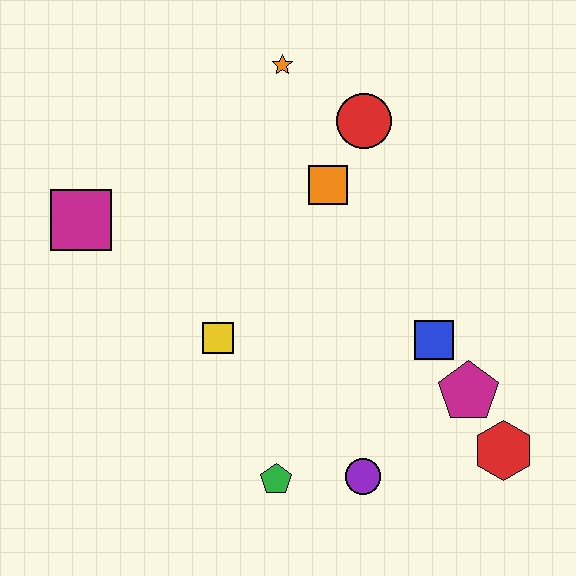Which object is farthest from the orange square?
The red hexagon is farthest from the orange square.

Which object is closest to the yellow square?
The green pentagon is closest to the yellow square.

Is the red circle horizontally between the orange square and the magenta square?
No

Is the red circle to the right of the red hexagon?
No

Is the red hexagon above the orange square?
No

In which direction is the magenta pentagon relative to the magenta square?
The magenta pentagon is to the right of the magenta square.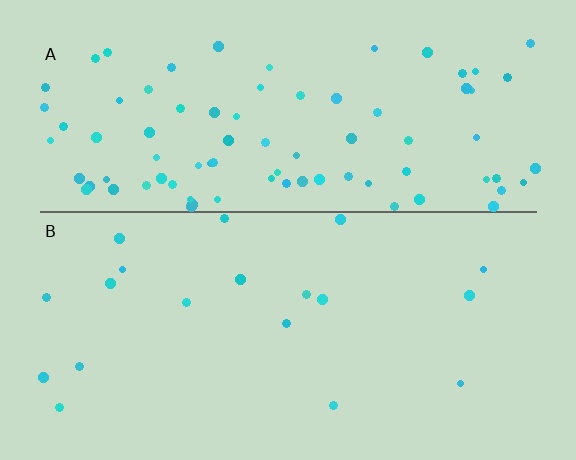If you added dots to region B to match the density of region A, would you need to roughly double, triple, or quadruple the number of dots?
Approximately quadruple.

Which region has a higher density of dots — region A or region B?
A (the top).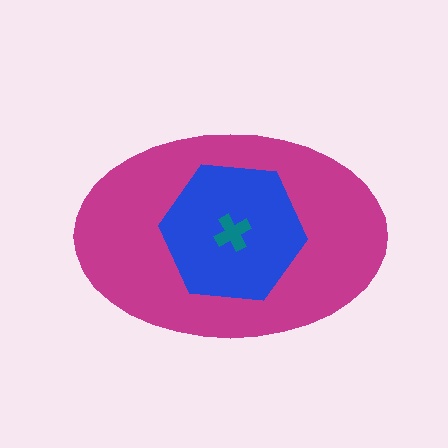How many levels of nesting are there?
3.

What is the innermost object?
The teal cross.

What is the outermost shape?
The magenta ellipse.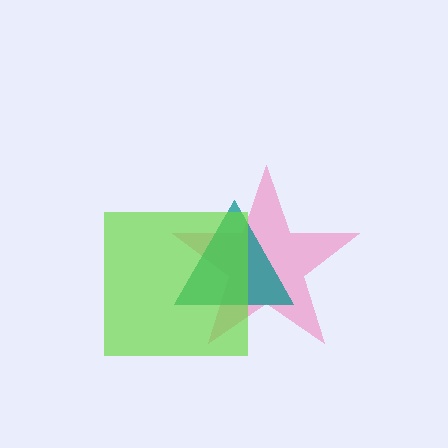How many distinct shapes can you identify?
There are 3 distinct shapes: a pink star, a teal triangle, a lime square.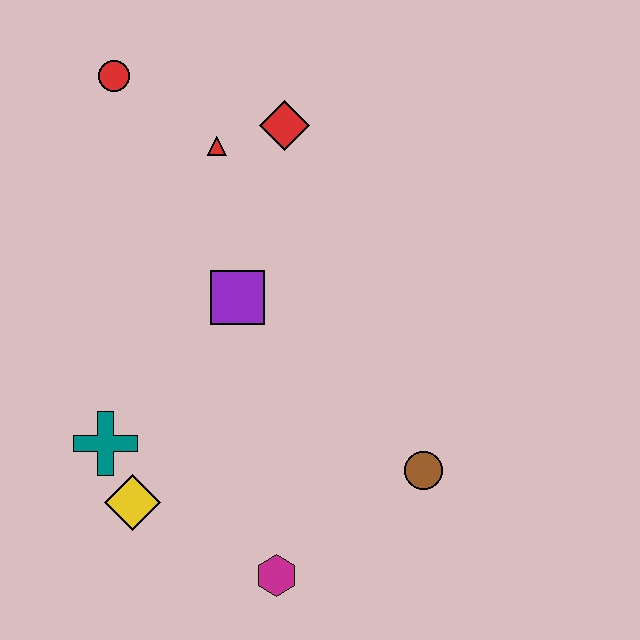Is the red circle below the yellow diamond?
No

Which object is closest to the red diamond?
The red triangle is closest to the red diamond.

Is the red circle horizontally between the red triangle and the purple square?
No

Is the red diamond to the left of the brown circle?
Yes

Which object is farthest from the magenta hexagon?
The red circle is farthest from the magenta hexagon.